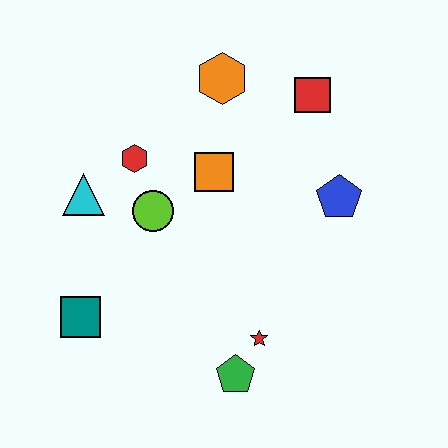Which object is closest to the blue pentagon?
The red square is closest to the blue pentagon.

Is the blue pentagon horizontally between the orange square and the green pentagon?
No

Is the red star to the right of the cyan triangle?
Yes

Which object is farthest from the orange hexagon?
The green pentagon is farthest from the orange hexagon.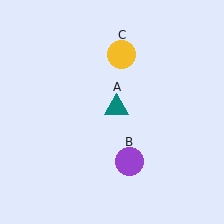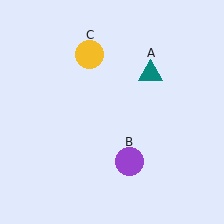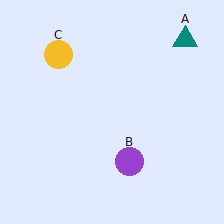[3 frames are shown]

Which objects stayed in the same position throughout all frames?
Purple circle (object B) remained stationary.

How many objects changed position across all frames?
2 objects changed position: teal triangle (object A), yellow circle (object C).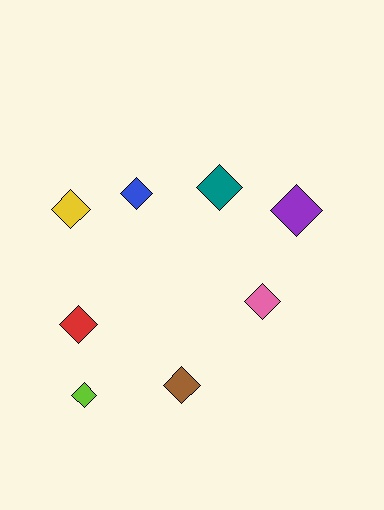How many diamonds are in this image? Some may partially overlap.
There are 8 diamonds.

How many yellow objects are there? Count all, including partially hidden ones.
There is 1 yellow object.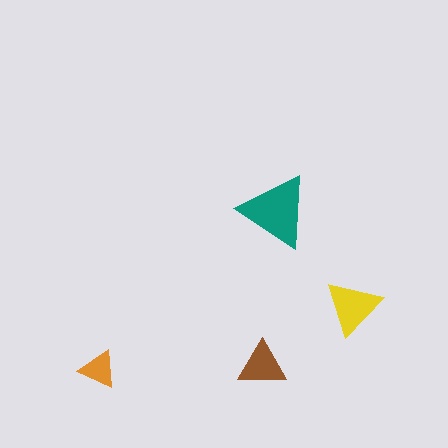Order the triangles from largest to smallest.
the teal one, the yellow one, the brown one, the orange one.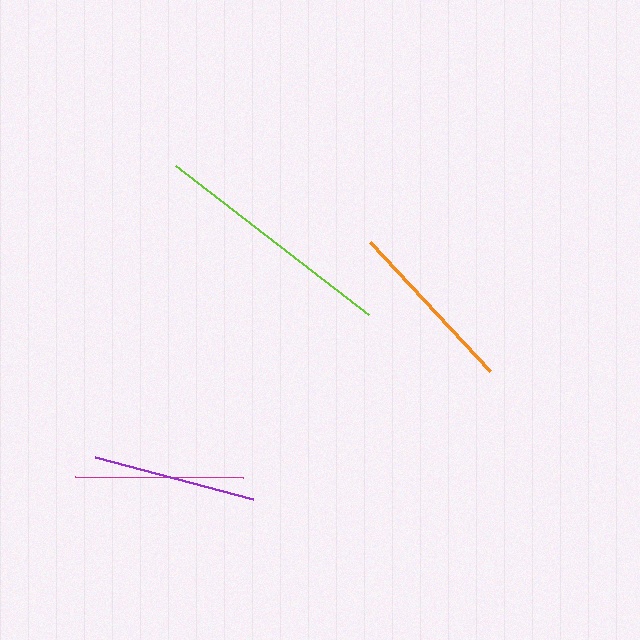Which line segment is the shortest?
The purple line is the shortest at approximately 164 pixels.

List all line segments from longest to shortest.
From longest to shortest: lime, orange, magenta, purple.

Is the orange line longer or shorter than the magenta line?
The orange line is longer than the magenta line.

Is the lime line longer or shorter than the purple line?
The lime line is longer than the purple line.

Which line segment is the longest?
The lime line is the longest at approximately 244 pixels.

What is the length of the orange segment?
The orange segment is approximately 176 pixels long.